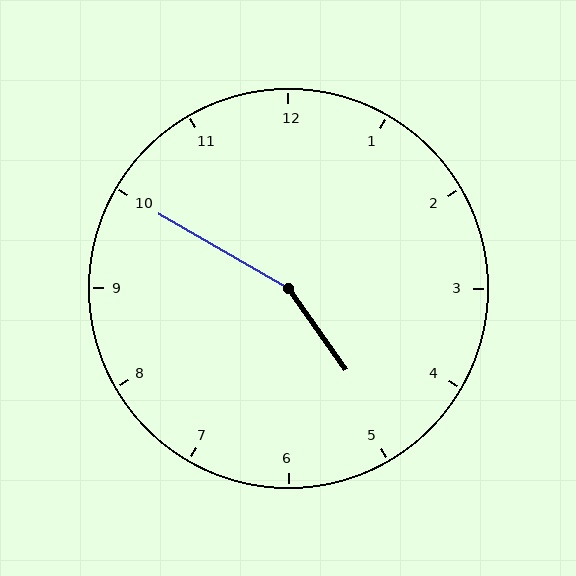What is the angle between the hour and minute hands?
Approximately 155 degrees.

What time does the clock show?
4:50.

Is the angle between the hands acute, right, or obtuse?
It is obtuse.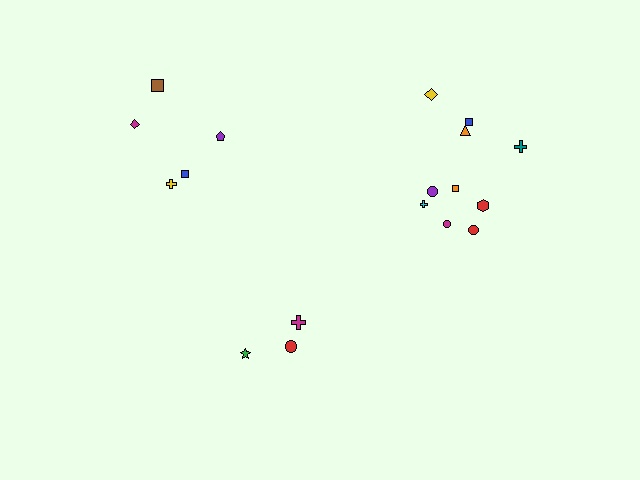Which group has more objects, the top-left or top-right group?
The top-right group.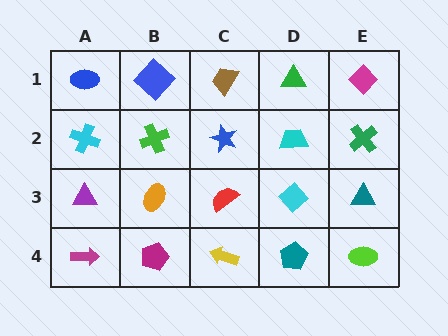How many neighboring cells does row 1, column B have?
3.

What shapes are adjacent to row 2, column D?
A green triangle (row 1, column D), a cyan diamond (row 3, column D), a blue star (row 2, column C), a green cross (row 2, column E).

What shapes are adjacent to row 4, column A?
A purple triangle (row 3, column A), a magenta pentagon (row 4, column B).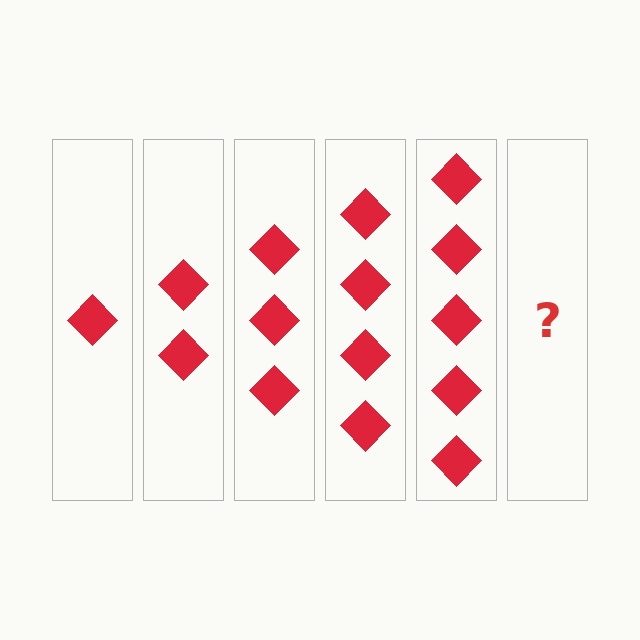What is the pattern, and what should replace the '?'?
The pattern is that each step adds one more diamond. The '?' should be 6 diamonds.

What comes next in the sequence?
The next element should be 6 diamonds.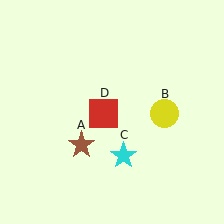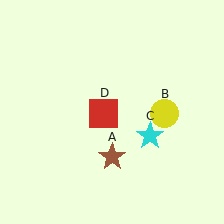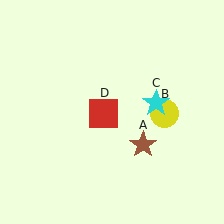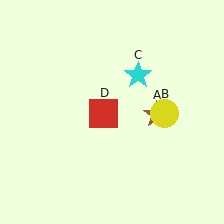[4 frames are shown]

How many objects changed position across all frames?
2 objects changed position: brown star (object A), cyan star (object C).